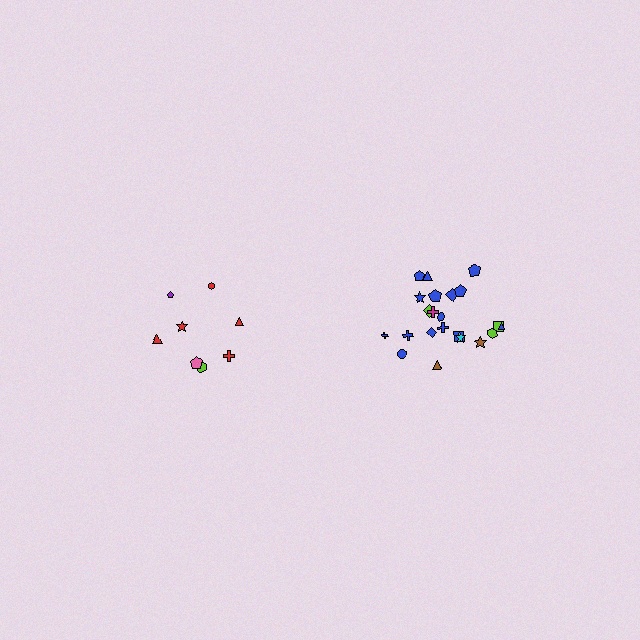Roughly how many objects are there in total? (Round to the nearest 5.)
Roughly 30 objects in total.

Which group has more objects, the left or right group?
The right group.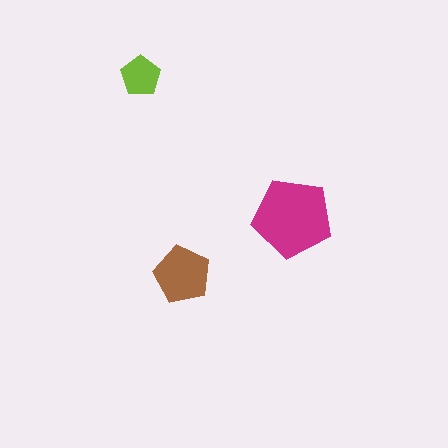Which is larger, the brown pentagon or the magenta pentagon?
The magenta one.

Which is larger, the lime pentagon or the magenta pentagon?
The magenta one.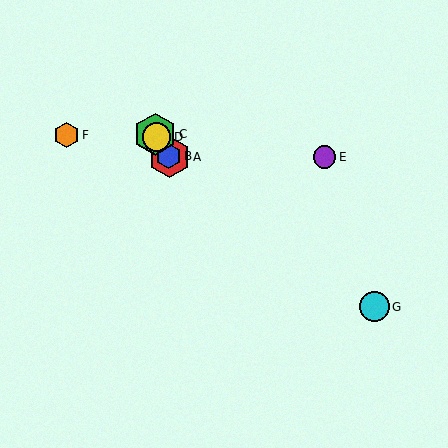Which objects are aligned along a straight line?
Objects A, B, C, D are aligned along a straight line.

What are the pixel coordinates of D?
Object D is at (157, 137).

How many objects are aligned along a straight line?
4 objects (A, B, C, D) are aligned along a straight line.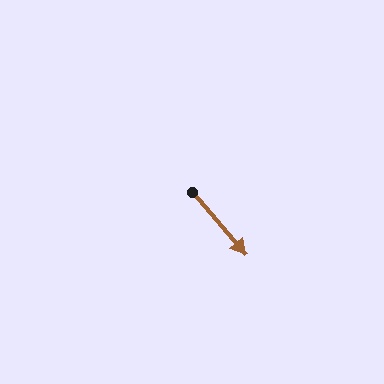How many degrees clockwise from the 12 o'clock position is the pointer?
Approximately 139 degrees.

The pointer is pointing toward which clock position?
Roughly 5 o'clock.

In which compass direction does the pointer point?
Southeast.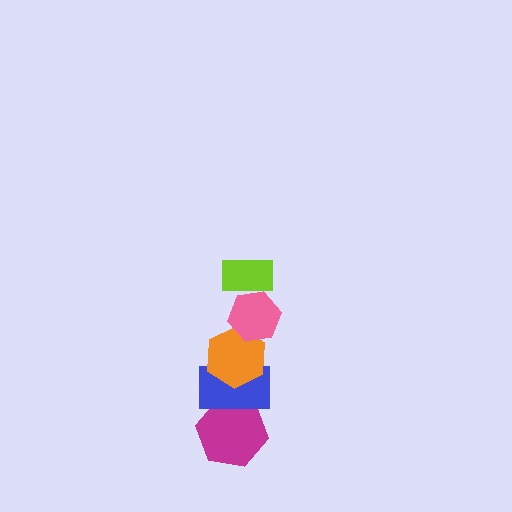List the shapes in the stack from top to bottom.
From top to bottom: the lime rectangle, the pink hexagon, the orange hexagon, the blue rectangle, the magenta hexagon.